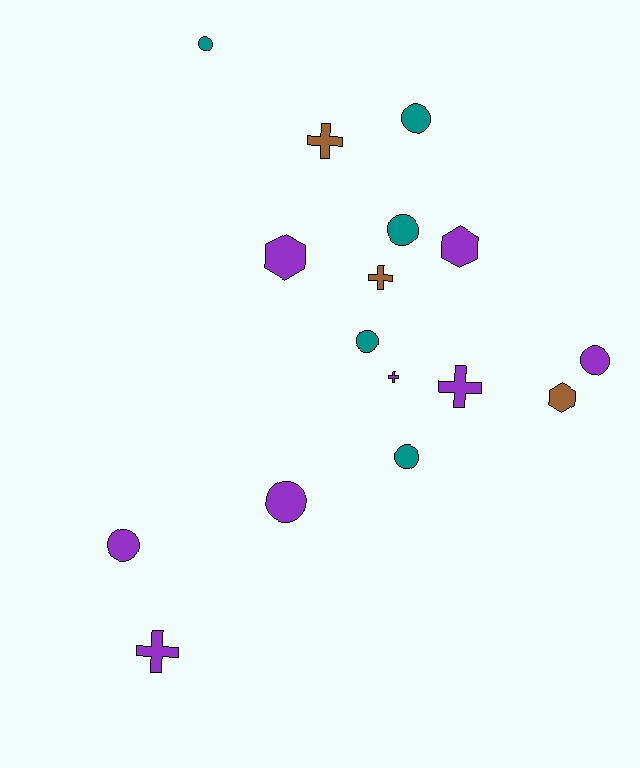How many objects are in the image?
There are 16 objects.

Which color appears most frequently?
Purple, with 8 objects.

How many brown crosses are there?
There are 2 brown crosses.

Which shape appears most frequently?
Circle, with 8 objects.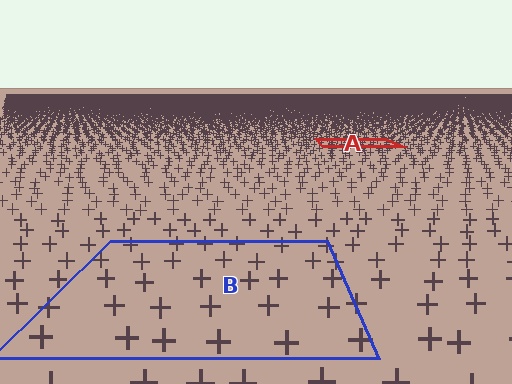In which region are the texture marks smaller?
The texture marks are smaller in region A, because it is farther away.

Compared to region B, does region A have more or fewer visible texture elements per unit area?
Region A has more texture elements per unit area — they are packed more densely because it is farther away.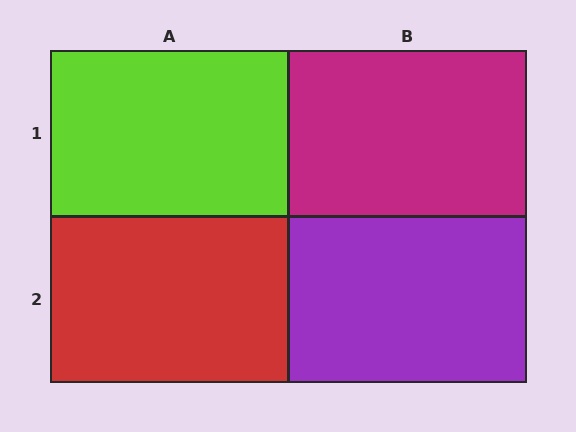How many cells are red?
1 cell is red.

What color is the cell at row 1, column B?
Magenta.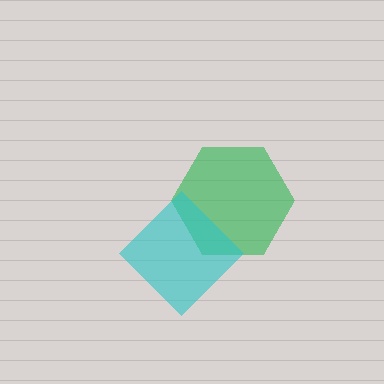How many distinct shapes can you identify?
There are 2 distinct shapes: a green hexagon, a cyan diamond.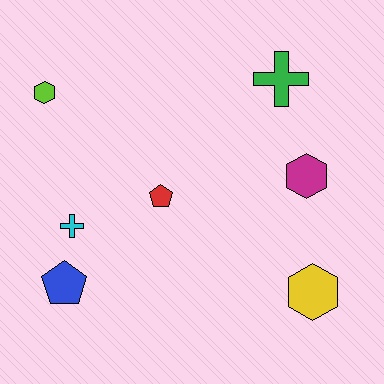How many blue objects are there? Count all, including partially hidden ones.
There is 1 blue object.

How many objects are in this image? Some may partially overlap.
There are 7 objects.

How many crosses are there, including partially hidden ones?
There are 2 crosses.